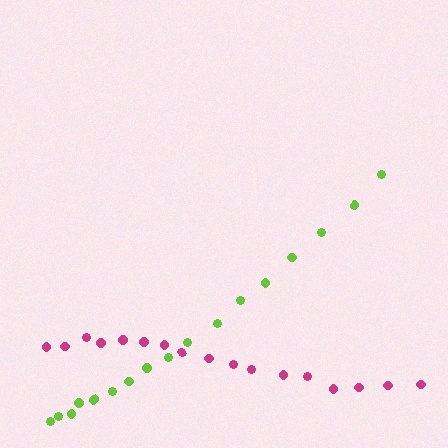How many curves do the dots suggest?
There are 2 distinct paths.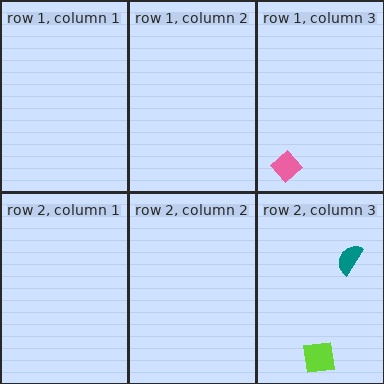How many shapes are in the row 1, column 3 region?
1.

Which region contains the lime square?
The row 2, column 3 region.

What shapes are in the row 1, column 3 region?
The pink diamond.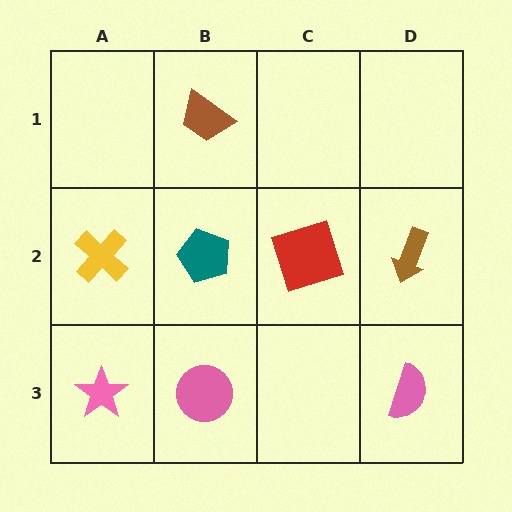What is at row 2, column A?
A yellow cross.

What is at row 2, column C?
A red square.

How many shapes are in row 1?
1 shape.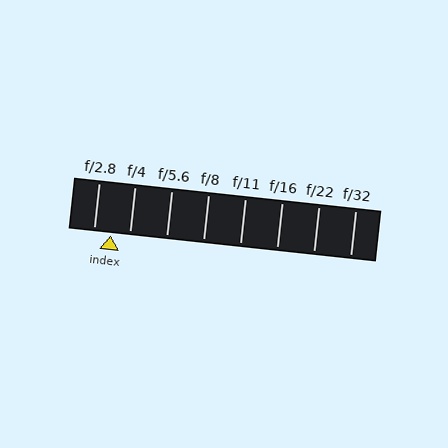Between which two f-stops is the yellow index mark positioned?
The index mark is between f/2.8 and f/4.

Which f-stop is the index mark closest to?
The index mark is closest to f/2.8.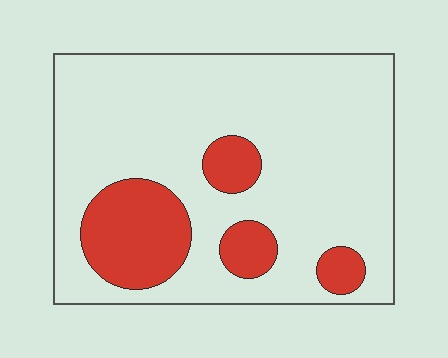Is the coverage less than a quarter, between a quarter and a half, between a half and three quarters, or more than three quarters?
Less than a quarter.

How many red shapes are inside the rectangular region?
4.